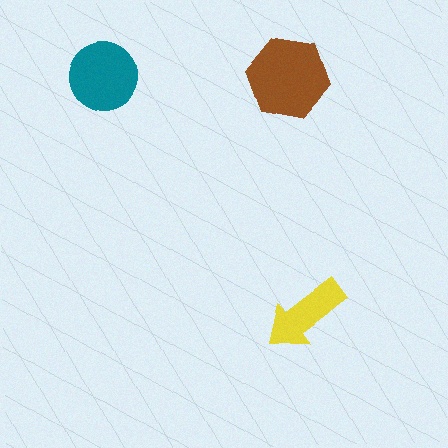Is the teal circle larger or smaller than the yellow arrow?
Larger.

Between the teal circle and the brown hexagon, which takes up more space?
The brown hexagon.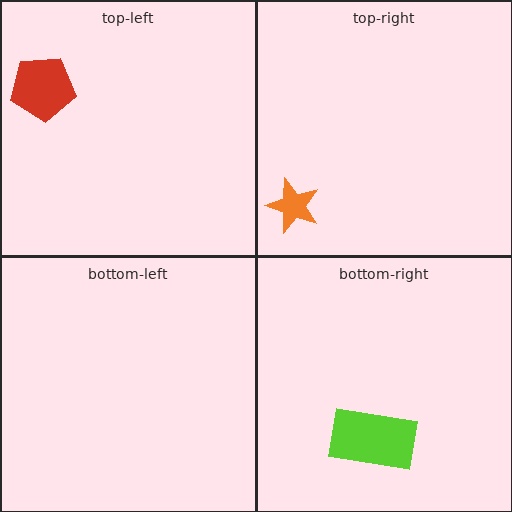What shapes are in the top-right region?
The orange star.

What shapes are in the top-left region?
The red pentagon.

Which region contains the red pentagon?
The top-left region.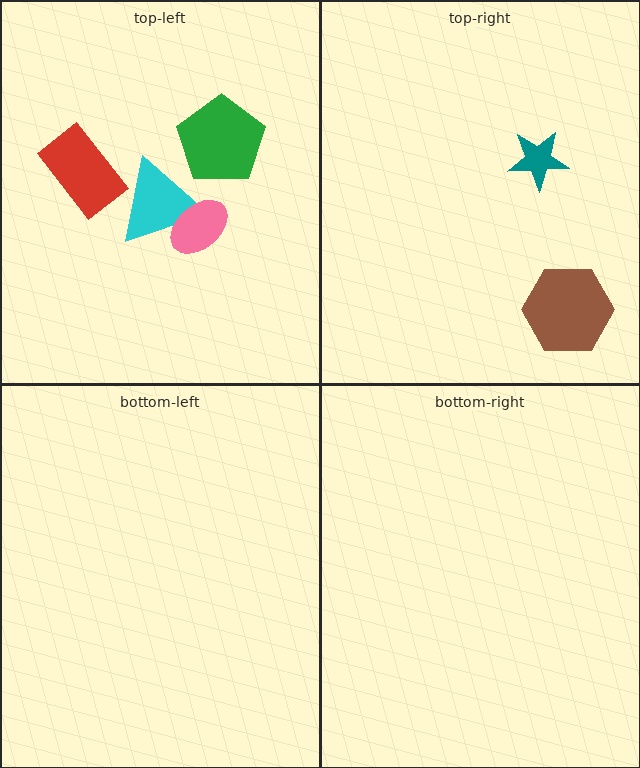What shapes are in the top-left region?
The cyan triangle, the green pentagon, the red rectangle, the pink ellipse.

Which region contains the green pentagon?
The top-left region.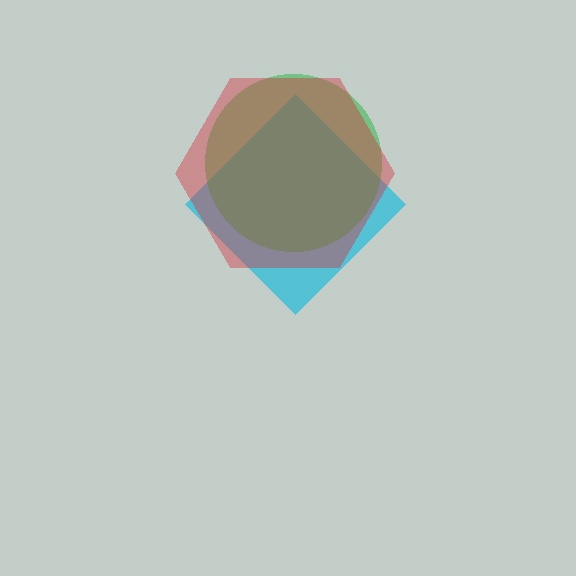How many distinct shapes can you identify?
There are 3 distinct shapes: a cyan diamond, a green circle, a red hexagon.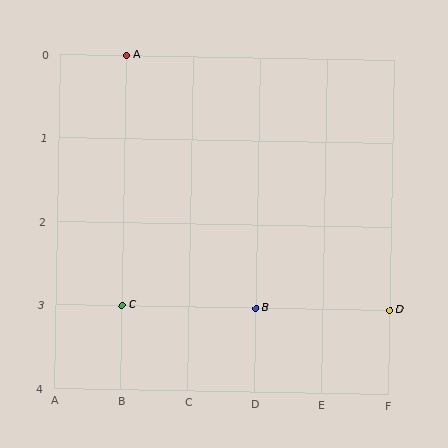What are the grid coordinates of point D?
Point D is at grid coordinates (F, 3).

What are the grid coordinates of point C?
Point C is at grid coordinates (B, 3).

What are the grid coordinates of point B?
Point B is at grid coordinates (D, 3).